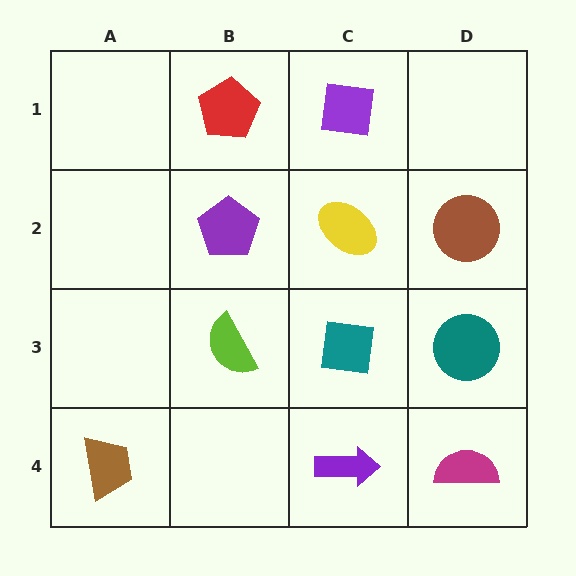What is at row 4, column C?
A purple arrow.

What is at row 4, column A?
A brown trapezoid.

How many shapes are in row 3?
3 shapes.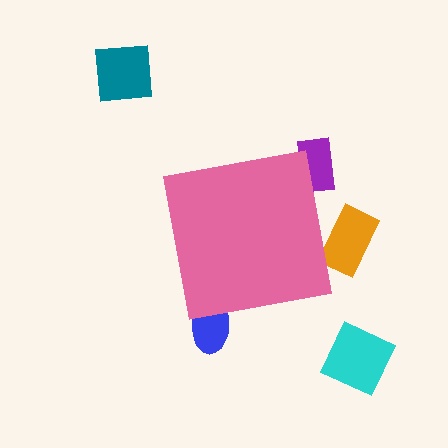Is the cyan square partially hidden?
No, the cyan square is fully visible.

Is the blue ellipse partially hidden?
Yes, the blue ellipse is partially hidden behind the pink square.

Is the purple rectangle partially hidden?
Yes, the purple rectangle is partially hidden behind the pink square.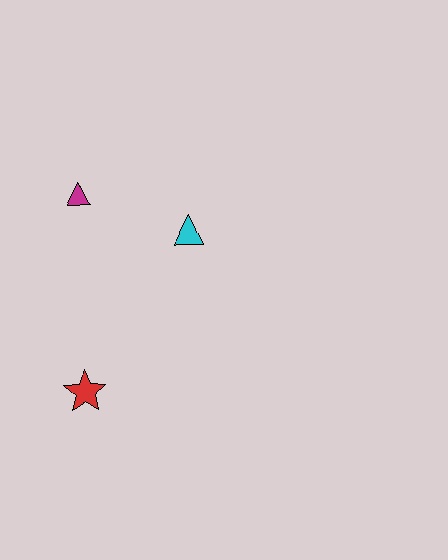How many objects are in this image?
There are 3 objects.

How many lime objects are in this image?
There are no lime objects.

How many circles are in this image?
There are no circles.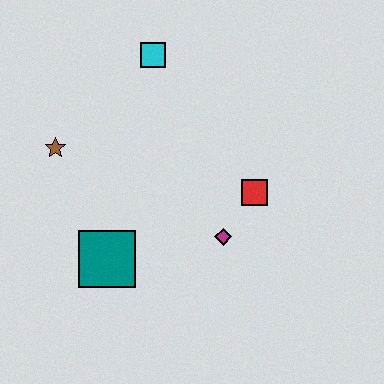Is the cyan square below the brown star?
No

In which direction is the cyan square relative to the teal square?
The cyan square is above the teal square.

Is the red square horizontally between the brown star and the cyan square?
No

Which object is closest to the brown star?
The teal square is closest to the brown star.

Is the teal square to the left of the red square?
Yes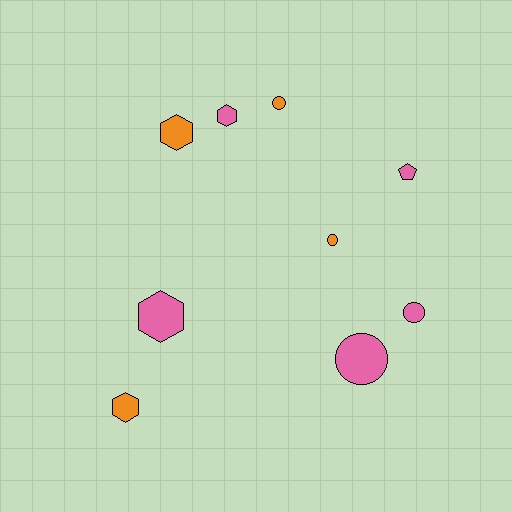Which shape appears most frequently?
Circle, with 4 objects.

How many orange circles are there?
There are 2 orange circles.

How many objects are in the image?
There are 9 objects.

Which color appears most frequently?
Pink, with 5 objects.